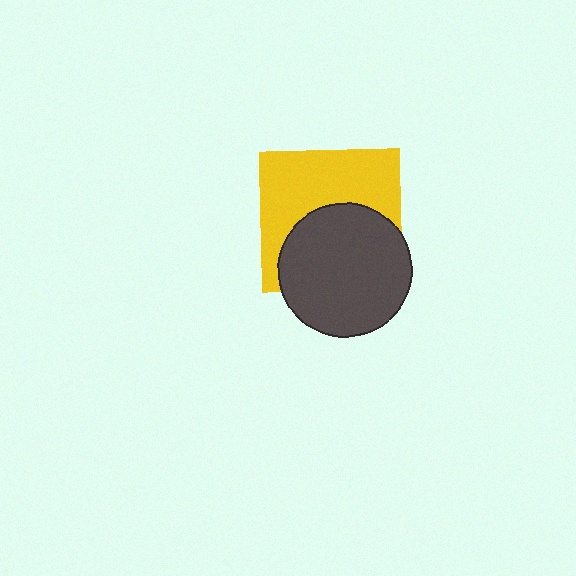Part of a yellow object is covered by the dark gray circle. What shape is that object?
It is a square.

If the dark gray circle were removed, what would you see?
You would see the complete yellow square.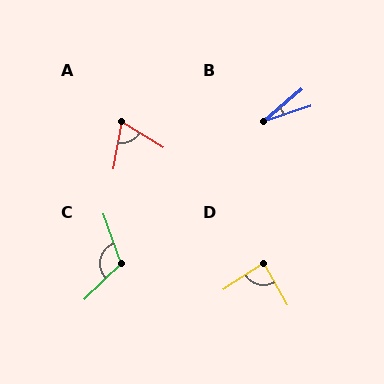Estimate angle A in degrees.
Approximately 69 degrees.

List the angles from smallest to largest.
B (22°), A (69°), D (87°), C (114°).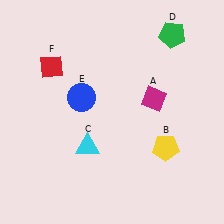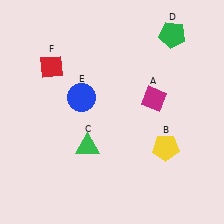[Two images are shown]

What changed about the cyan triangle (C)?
In Image 1, C is cyan. In Image 2, it changed to green.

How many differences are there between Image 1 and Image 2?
There is 1 difference between the two images.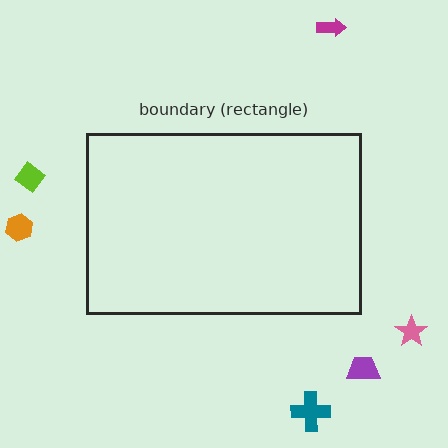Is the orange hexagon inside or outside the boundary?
Outside.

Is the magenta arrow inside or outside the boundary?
Outside.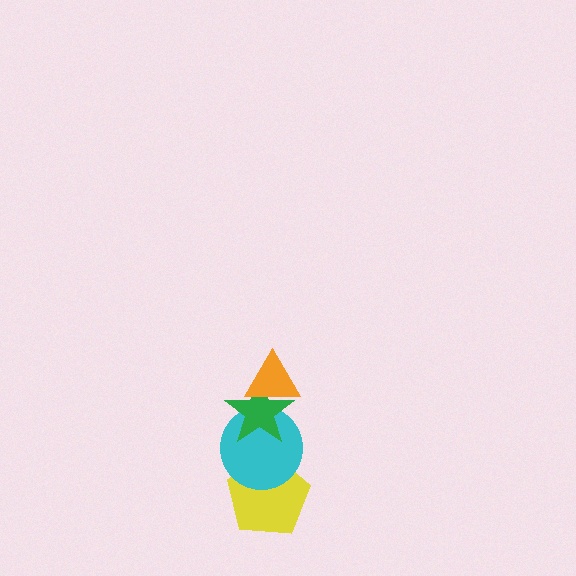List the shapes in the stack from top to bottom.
From top to bottom: the orange triangle, the green star, the cyan circle, the yellow pentagon.